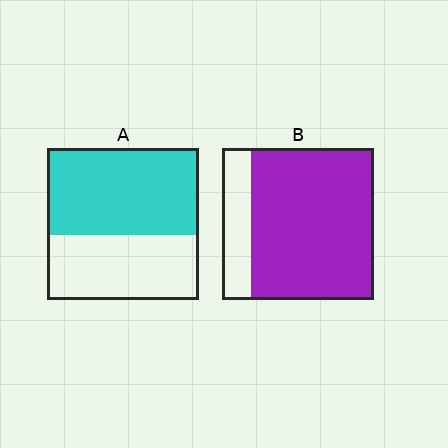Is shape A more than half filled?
Yes.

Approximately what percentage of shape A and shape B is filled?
A is approximately 55% and B is approximately 80%.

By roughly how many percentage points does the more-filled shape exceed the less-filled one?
By roughly 25 percentage points (B over A).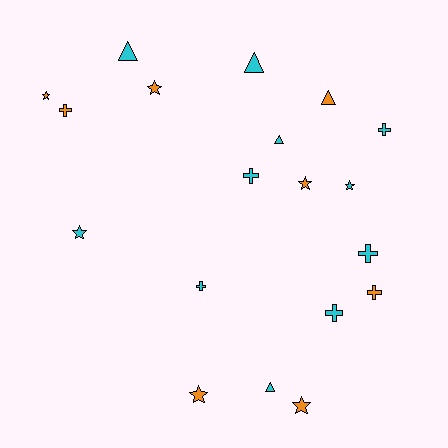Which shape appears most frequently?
Star, with 7 objects.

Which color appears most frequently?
Cyan, with 11 objects.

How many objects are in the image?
There are 19 objects.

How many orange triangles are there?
There is 1 orange triangle.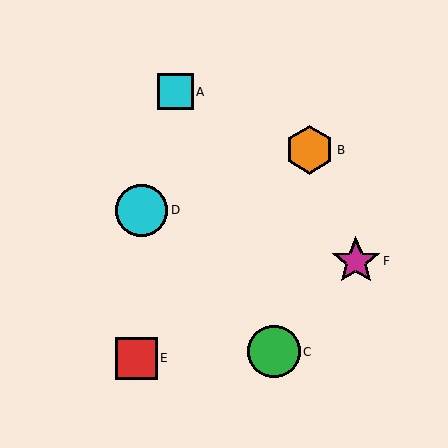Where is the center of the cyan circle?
The center of the cyan circle is at (142, 210).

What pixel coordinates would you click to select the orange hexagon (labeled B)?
Click at (310, 150) to select the orange hexagon B.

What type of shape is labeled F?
Shape F is a magenta star.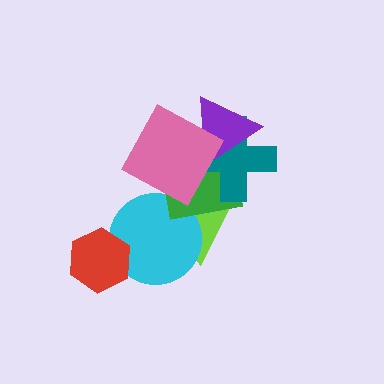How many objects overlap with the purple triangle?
3 objects overlap with the purple triangle.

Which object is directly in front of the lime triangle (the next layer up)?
The cyan circle is directly in front of the lime triangle.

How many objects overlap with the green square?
4 objects overlap with the green square.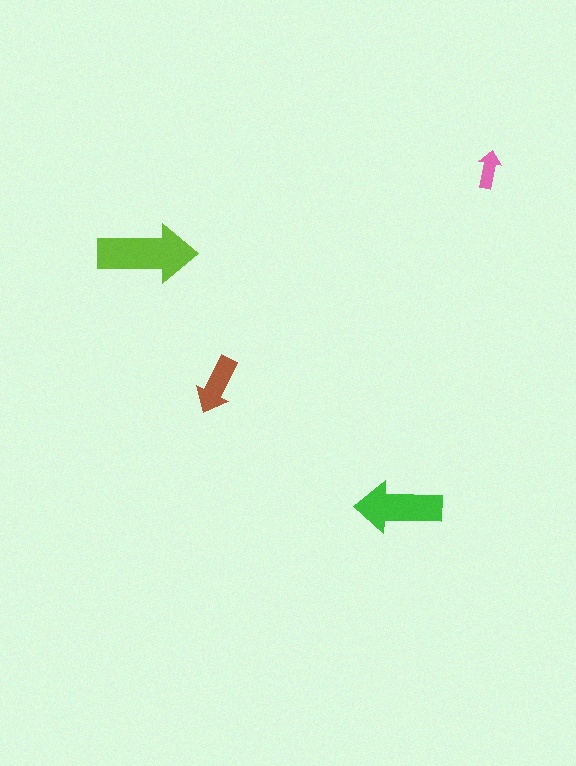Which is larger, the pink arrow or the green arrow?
The green one.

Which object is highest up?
The pink arrow is topmost.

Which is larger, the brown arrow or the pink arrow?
The brown one.